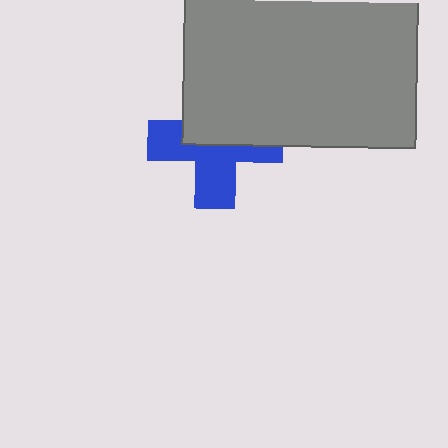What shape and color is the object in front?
The object in front is a gray rectangle.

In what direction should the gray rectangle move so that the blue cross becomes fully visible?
The gray rectangle should move up. That is the shortest direction to clear the overlap and leave the blue cross fully visible.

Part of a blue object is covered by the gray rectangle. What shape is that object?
It is a cross.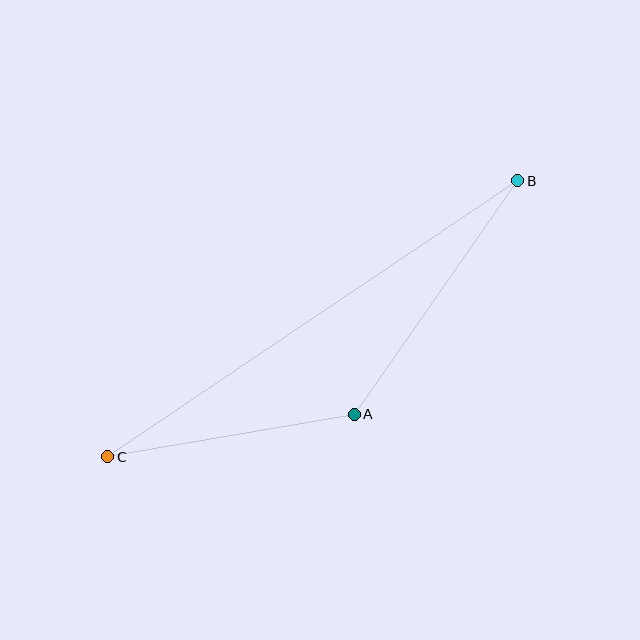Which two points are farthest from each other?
Points B and C are farthest from each other.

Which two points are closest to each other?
Points A and C are closest to each other.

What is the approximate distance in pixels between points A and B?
The distance between A and B is approximately 285 pixels.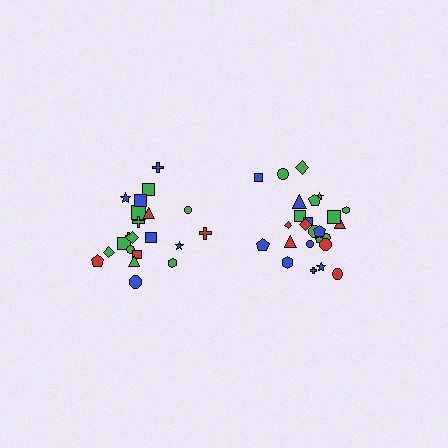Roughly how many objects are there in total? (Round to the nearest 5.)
Roughly 45 objects in total.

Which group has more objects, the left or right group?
The right group.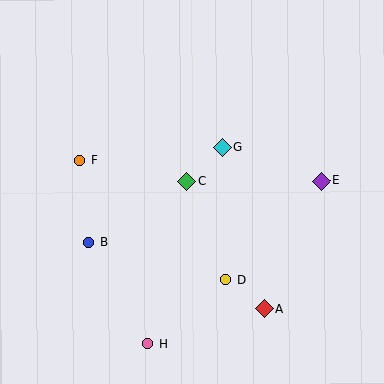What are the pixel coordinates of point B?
Point B is at (89, 243).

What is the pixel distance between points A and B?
The distance between A and B is 188 pixels.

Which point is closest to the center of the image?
Point C at (187, 181) is closest to the center.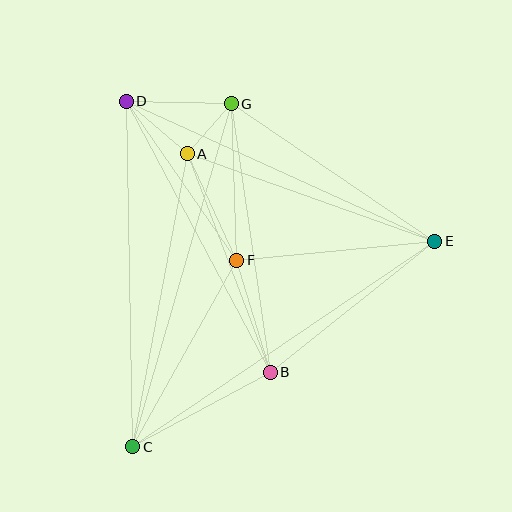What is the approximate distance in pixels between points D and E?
The distance between D and E is approximately 339 pixels.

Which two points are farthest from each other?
Points C and E are farthest from each other.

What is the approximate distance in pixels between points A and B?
The distance between A and B is approximately 234 pixels.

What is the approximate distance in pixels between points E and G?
The distance between E and G is approximately 246 pixels.